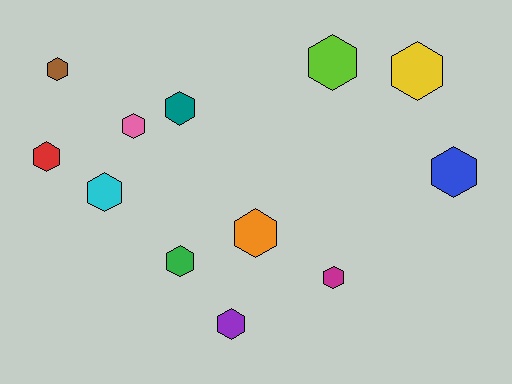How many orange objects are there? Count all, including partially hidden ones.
There is 1 orange object.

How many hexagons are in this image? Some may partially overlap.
There are 12 hexagons.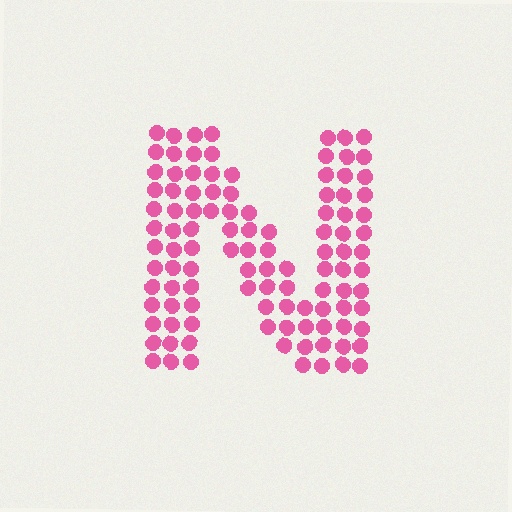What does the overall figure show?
The overall figure shows the letter N.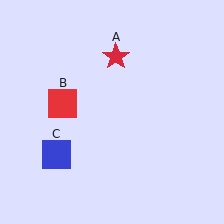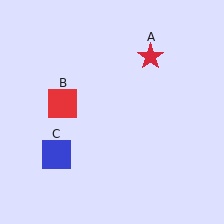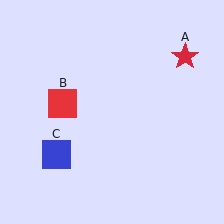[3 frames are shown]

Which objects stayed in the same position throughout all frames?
Red square (object B) and blue square (object C) remained stationary.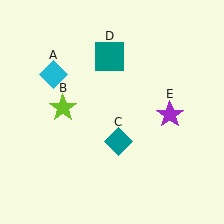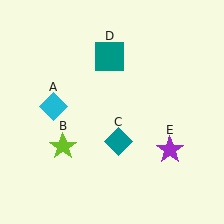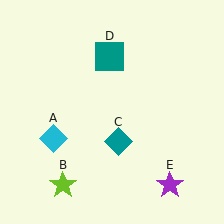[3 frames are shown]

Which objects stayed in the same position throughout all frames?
Teal diamond (object C) and teal square (object D) remained stationary.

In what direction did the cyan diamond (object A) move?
The cyan diamond (object A) moved down.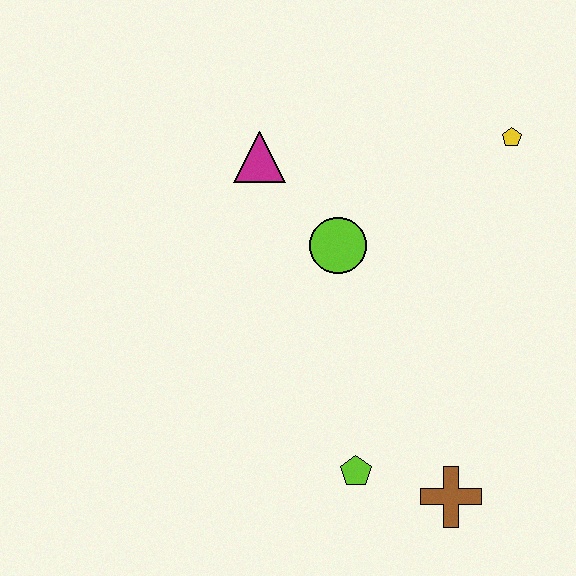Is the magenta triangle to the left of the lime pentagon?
Yes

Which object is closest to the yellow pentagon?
The lime circle is closest to the yellow pentagon.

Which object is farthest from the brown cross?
The magenta triangle is farthest from the brown cross.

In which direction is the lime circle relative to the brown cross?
The lime circle is above the brown cross.